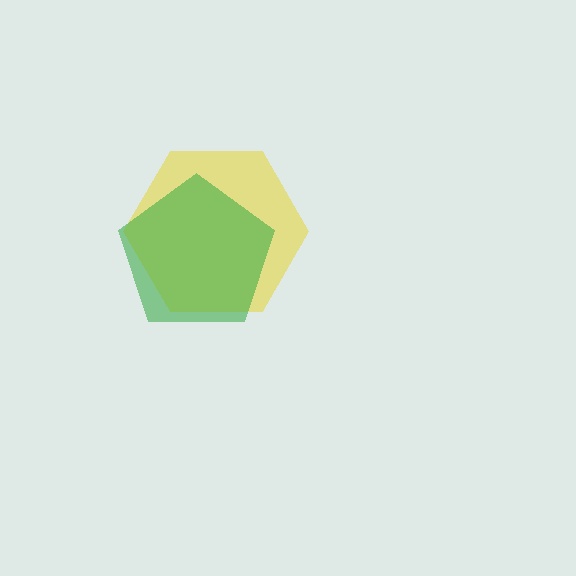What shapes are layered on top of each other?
The layered shapes are: a yellow hexagon, a green pentagon.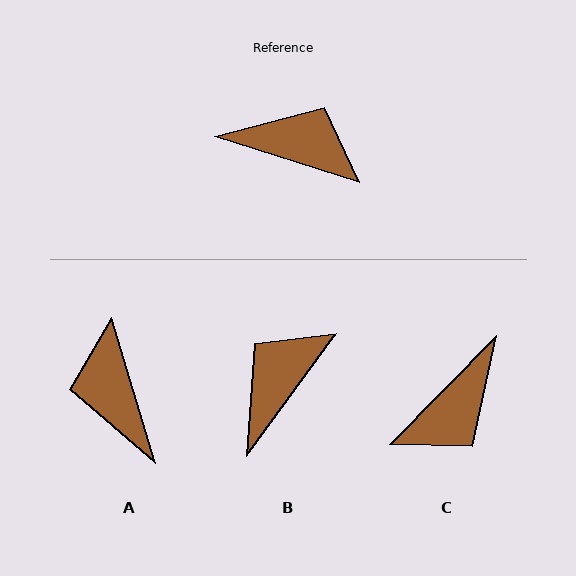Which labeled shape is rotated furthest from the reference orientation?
A, about 124 degrees away.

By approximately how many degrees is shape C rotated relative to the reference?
Approximately 117 degrees clockwise.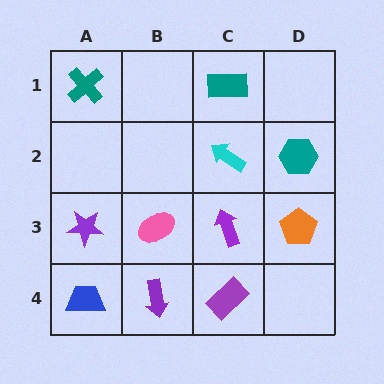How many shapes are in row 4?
3 shapes.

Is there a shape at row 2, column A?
No, that cell is empty.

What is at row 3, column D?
An orange pentagon.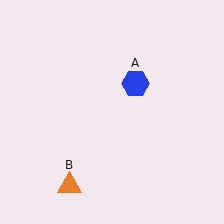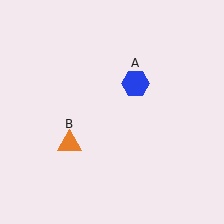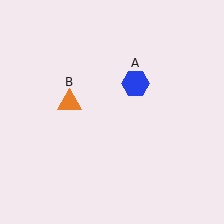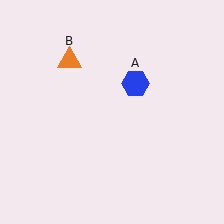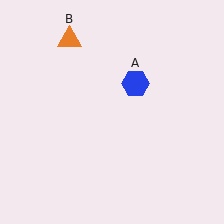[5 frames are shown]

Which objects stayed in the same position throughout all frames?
Blue hexagon (object A) remained stationary.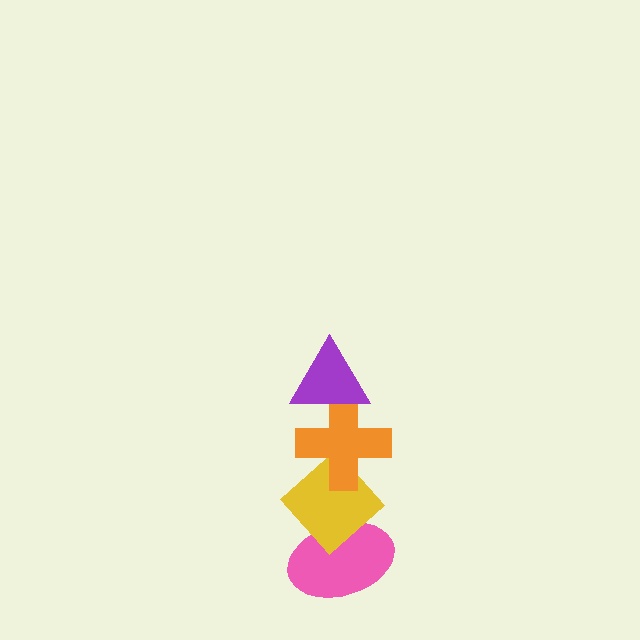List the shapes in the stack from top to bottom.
From top to bottom: the purple triangle, the orange cross, the yellow diamond, the pink ellipse.